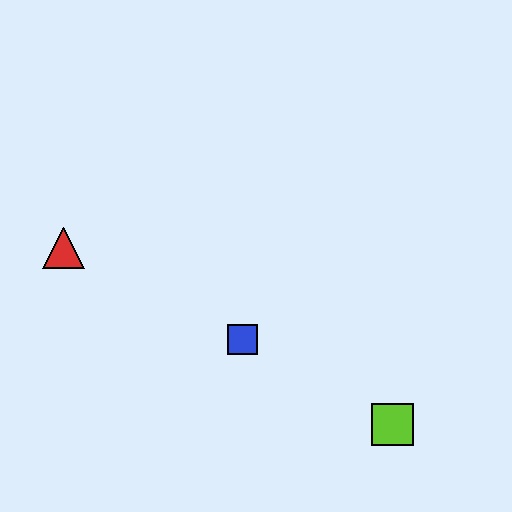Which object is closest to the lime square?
The blue square is closest to the lime square.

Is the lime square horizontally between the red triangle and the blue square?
No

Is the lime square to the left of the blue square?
No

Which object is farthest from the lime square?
The red triangle is farthest from the lime square.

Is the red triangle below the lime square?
No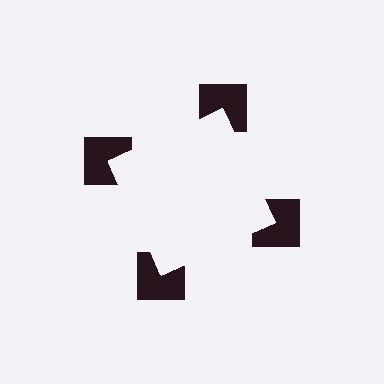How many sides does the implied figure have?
4 sides.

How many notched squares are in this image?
There are 4 — one at each vertex of the illusory square.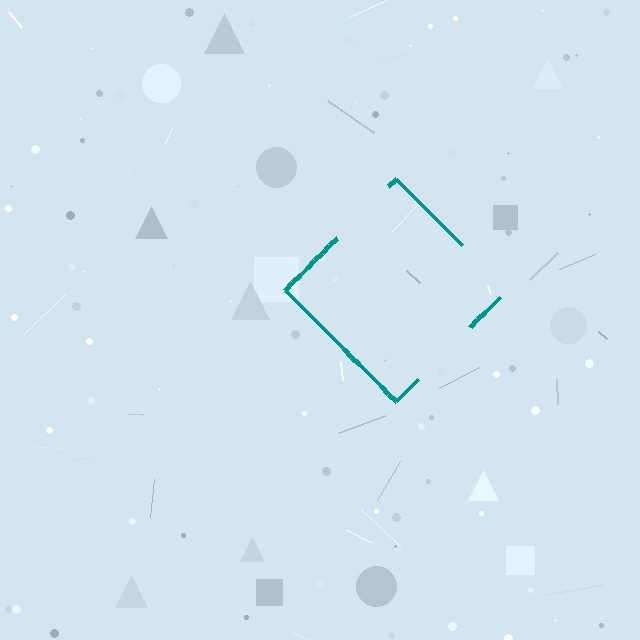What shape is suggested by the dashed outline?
The dashed outline suggests a diamond.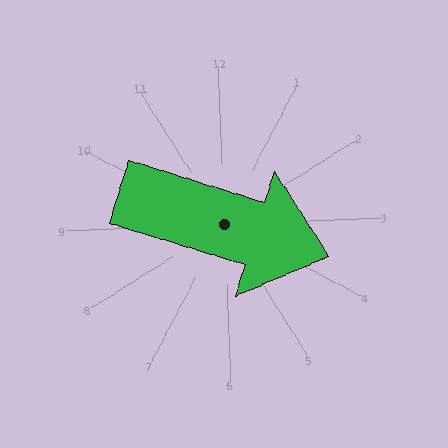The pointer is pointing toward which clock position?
Roughly 4 o'clock.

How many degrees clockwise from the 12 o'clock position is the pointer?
Approximately 110 degrees.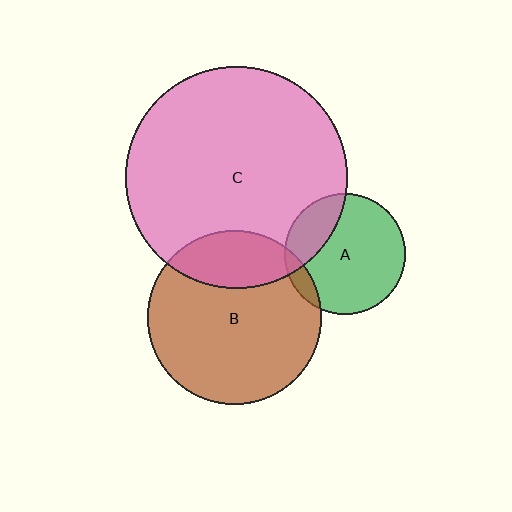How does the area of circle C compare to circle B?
Approximately 1.6 times.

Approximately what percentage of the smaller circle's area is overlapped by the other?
Approximately 25%.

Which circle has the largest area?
Circle C (pink).